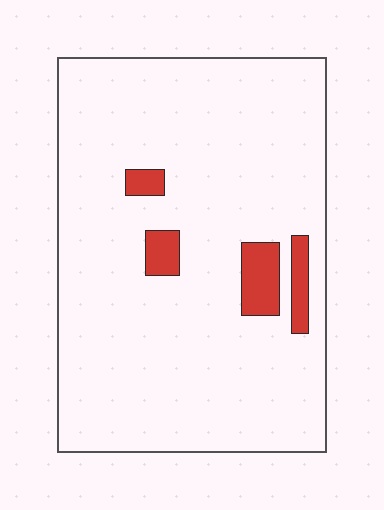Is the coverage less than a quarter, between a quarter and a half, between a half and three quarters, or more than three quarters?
Less than a quarter.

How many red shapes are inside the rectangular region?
4.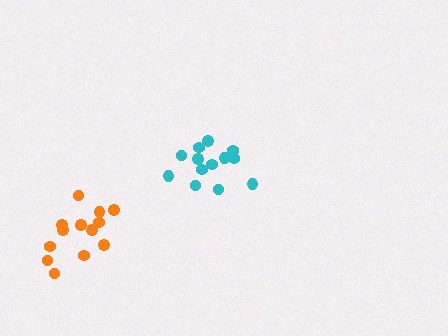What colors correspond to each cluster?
The clusters are colored: orange, cyan.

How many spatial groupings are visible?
There are 2 spatial groupings.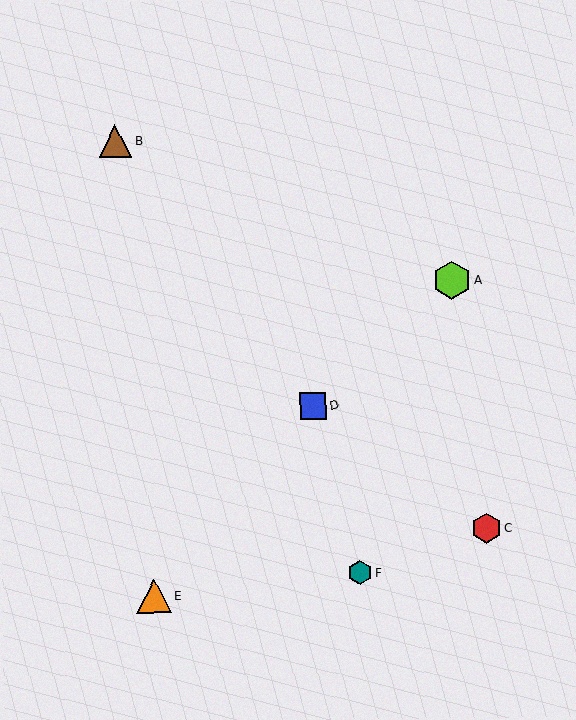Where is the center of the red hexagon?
The center of the red hexagon is at (486, 528).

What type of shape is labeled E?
Shape E is an orange triangle.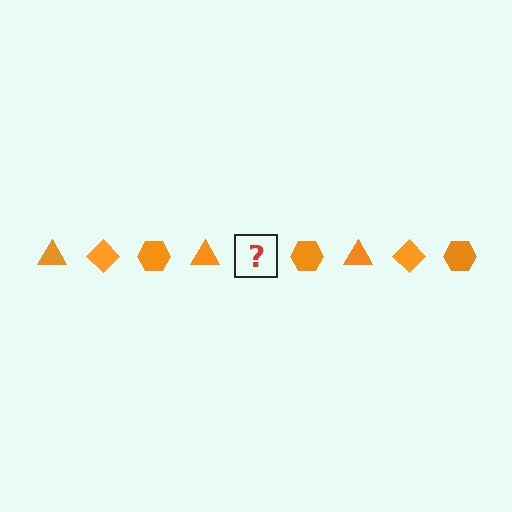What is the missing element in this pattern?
The missing element is an orange diamond.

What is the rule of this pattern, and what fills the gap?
The rule is that the pattern cycles through triangle, diamond, hexagon shapes in orange. The gap should be filled with an orange diamond.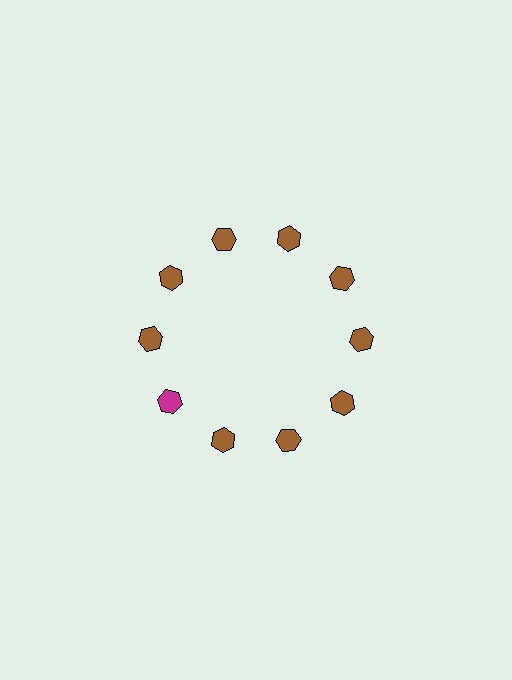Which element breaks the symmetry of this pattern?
The magenta hexagon at roughly the 8 o'clock position breaks the symmetry. All other shapes are brown hexagons.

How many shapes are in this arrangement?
There are 10 shapes arranged in a ring pattern.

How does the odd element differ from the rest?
It has a different color: magenta instead of brown.